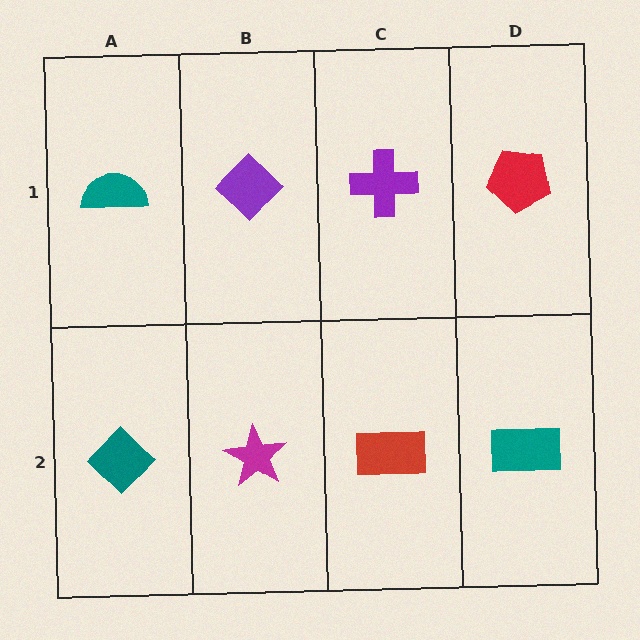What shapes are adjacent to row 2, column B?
A purple diamond (row 1, column B), a teal diamond (row 2, column A), a red rectangle (row 2, column C).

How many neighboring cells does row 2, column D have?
2.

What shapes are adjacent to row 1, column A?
A teal diamond (row 2, column A), a purple diamond (row 1, column B).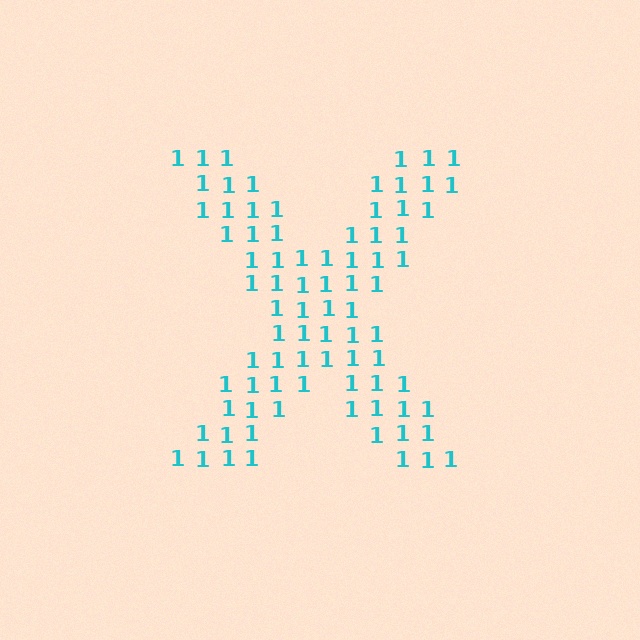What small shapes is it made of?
It is made of small digit 1's.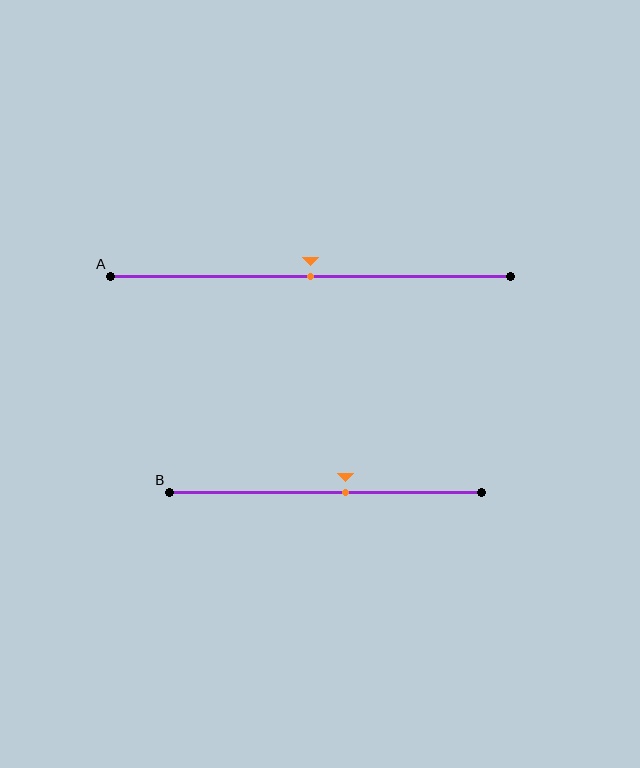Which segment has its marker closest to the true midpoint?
Segment A has its marker closest to the true midpoint.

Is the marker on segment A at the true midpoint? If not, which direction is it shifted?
Yes, the marker on segment A is at the true midpoint.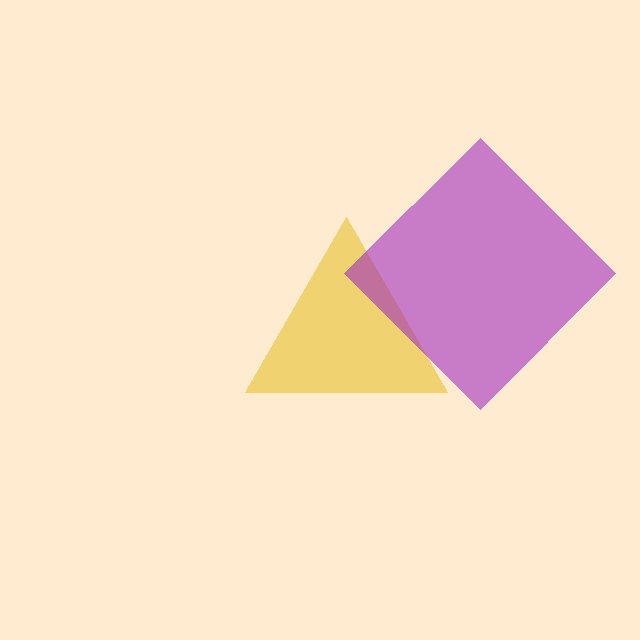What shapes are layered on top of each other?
The layered shapes are: a yellow triangle, a purple diamond.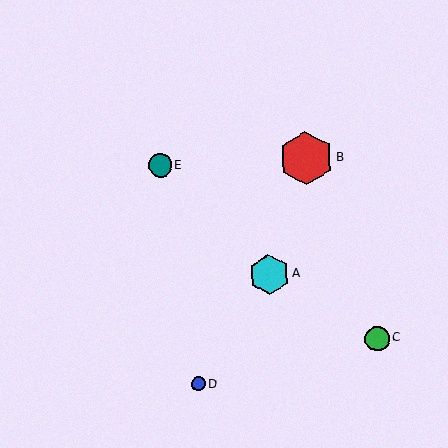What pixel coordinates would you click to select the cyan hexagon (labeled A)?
Click at (269, 274) to select the cyan hexagon A.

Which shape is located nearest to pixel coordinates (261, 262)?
The cyan hexagon (labeled A) at (269, 274) is nearest to that location.